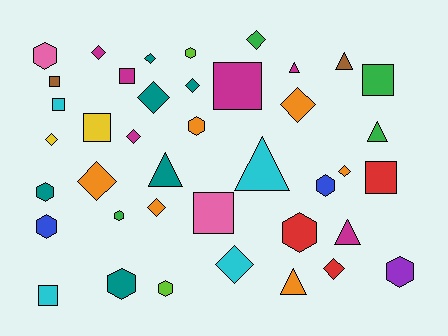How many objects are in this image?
There are 40 objects.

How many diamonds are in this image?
There are 13 diamonds.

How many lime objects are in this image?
There are 2 lime objects.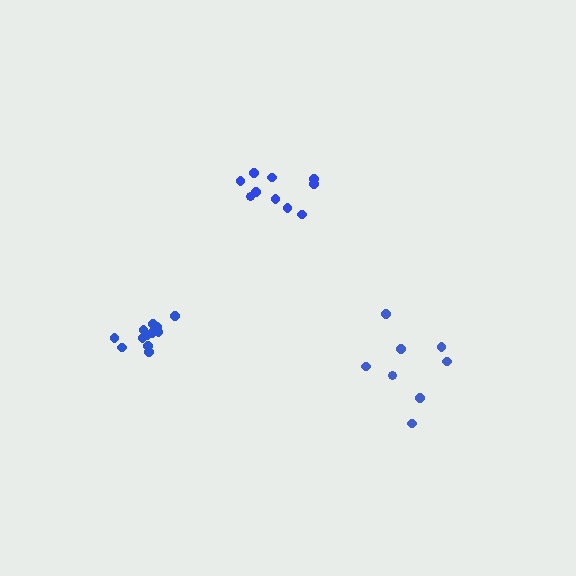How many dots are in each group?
Group 1: 10 dots, Group 2: 8 dots, Group 3: 12 dots (30 total).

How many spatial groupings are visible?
There are 3 spatial groupings.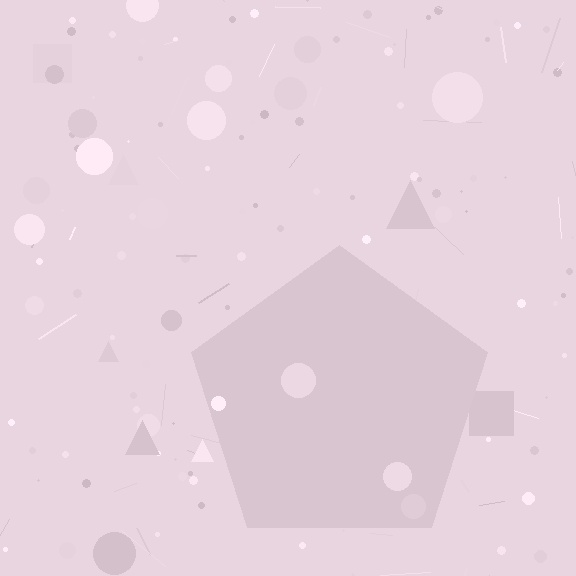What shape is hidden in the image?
A pentagon is hidden in the image.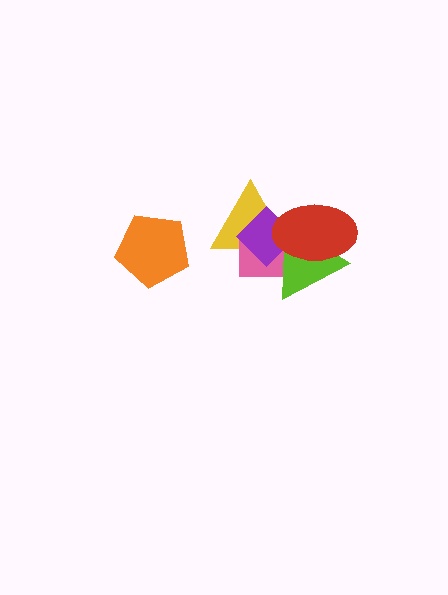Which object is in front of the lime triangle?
The red ellipse is in front of the lime triangle.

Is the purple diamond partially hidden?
Yes, it is partially covered by another shape.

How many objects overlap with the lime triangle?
4 objects overlap with the lime triangle.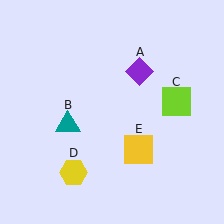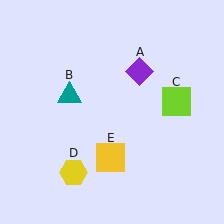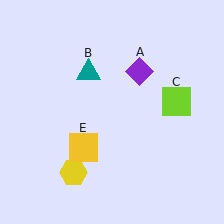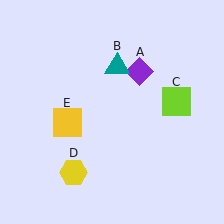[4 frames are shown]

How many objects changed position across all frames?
2 objects changed position: teal triangle (object B), yellow square (object E).